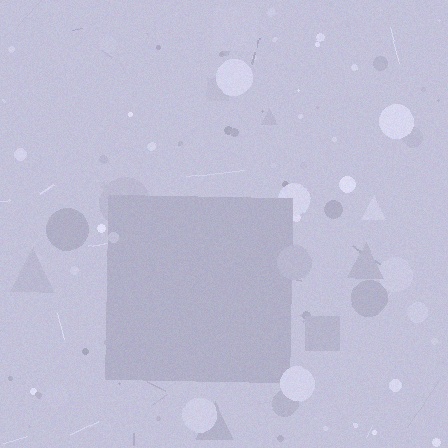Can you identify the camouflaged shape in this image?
The camouflaged shape is a square.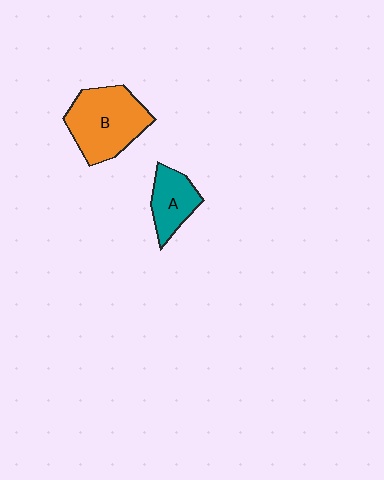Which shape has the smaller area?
Shape A (teal).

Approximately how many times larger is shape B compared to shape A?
Approximately 1.8 times.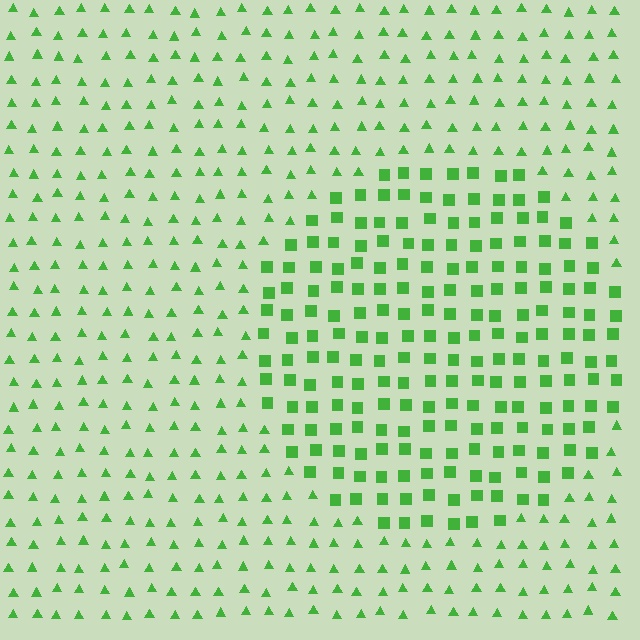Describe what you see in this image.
The image is filled with small green elements arranged in a uniform grid. A circle-shaped region contains squares, while the surrounding area contains triangles. The boundary is defined purely by the change in element shape.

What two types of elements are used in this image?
The image uses squares inside the circle region and triangles outside it.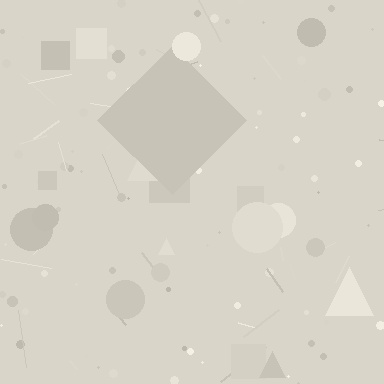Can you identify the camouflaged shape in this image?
The camouflaged shape is a diamond.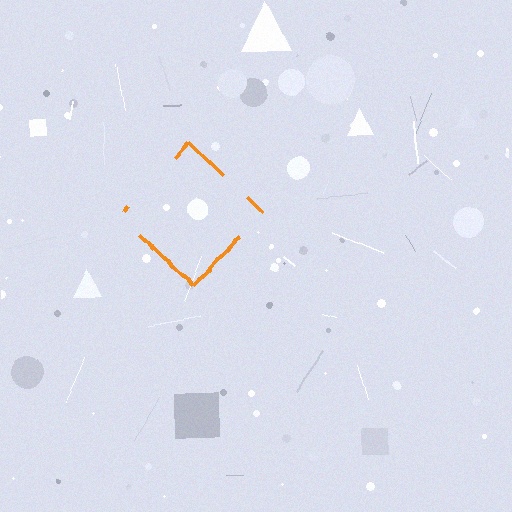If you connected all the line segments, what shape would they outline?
They would outline a diamond.